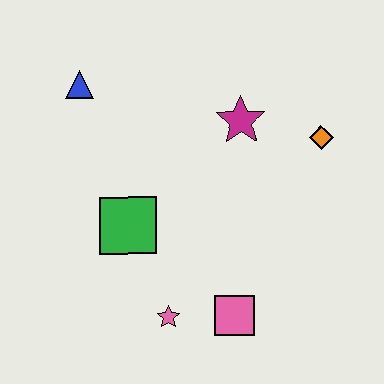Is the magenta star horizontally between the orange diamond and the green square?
Yes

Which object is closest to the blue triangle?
The green square is closest to the blue triangle.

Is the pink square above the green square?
No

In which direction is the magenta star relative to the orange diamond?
The magenta star is to the left of the orange diamond.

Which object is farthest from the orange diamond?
The blue triangle is farthest from the orange diamond.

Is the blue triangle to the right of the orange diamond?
No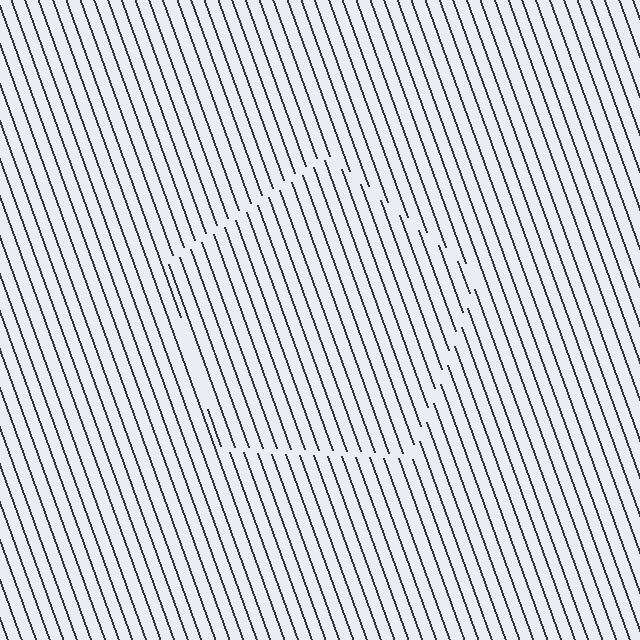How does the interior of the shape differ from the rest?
The interior of the shape contains the same grating, shifted by half a period — the contour is defined by the phase discontinuity where line-ends from the inner and outer gratings abut.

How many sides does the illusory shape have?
5 sides — the line-ends trace a pentagon.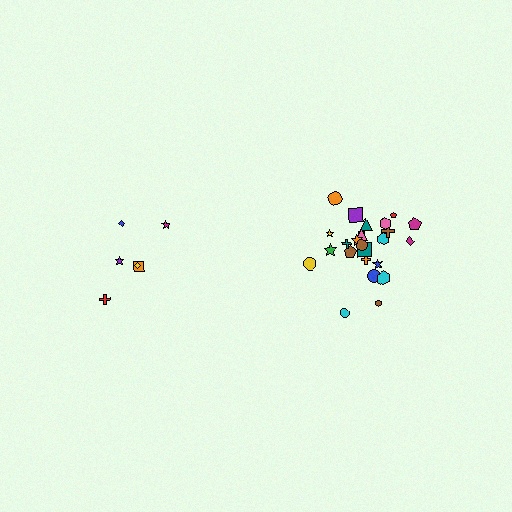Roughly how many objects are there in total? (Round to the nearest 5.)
Roughly 30 objects in total.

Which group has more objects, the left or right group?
The right group.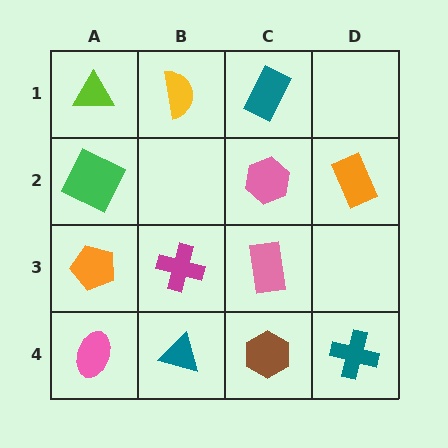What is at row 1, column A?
A lime triangle.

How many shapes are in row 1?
3 shapes.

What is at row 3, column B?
A magenta cross.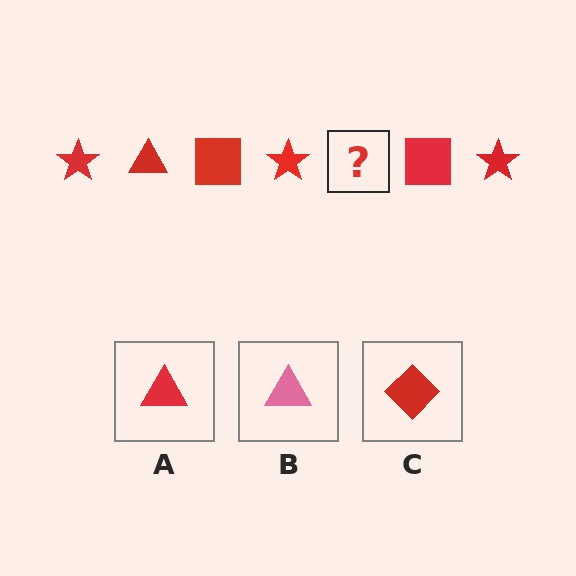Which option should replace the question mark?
Option A.